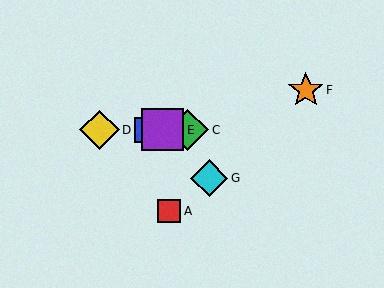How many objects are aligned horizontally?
4 objects (B, C, D, E) are aligned horizontally.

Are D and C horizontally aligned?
Yes, both are at y≈130.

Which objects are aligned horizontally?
Objects B, C, D, E are aligned horizontally.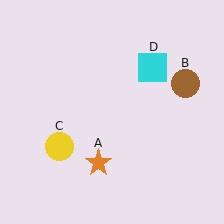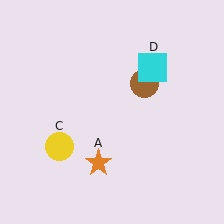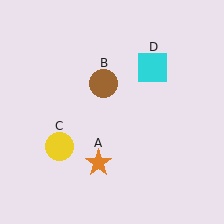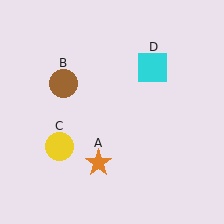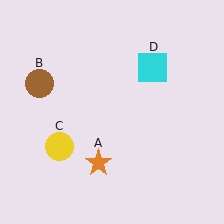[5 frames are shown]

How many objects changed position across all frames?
1 object changed position: brown circle (object B).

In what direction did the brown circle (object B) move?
The brown circle (object B) moved left.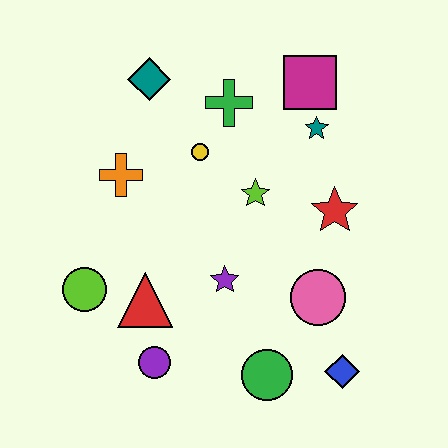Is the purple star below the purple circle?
No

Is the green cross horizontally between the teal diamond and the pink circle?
Yes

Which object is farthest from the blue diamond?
The teal diamond is farthest from the blue diamond.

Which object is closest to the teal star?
The magenta square is closest to the teal star.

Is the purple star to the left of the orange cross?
No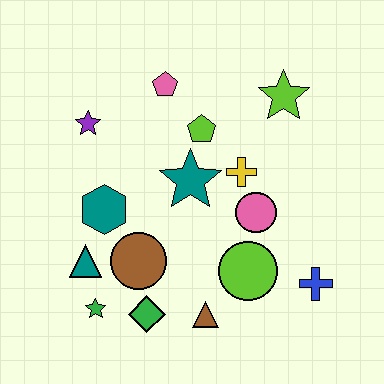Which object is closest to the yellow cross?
The pink circle is closest to the yellow cross.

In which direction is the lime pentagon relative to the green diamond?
The lime pentagon is above the green diamond.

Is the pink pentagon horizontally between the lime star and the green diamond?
Yes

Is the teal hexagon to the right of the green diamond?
No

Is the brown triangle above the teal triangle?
No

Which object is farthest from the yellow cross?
The green star is farthest from the yellow cross.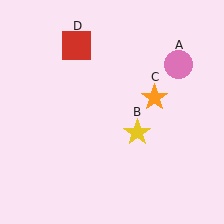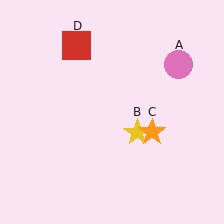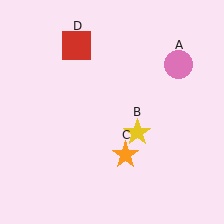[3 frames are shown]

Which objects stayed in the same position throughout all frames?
Pink circle (object A) and yellow star (object B) and red square (object D) remained stationary.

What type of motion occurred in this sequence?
The orange star (object C) rotated clockwise around the center of the scene.